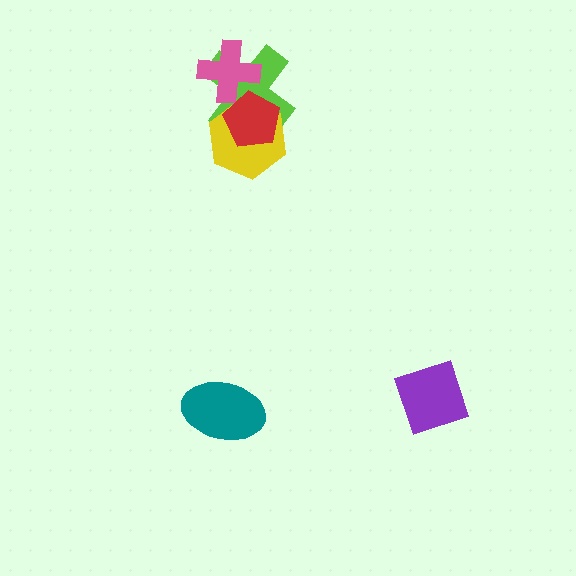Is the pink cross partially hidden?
Yes, it is partially covered by another shape.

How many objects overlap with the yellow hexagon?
2 objects overlap with the yellow hexagon.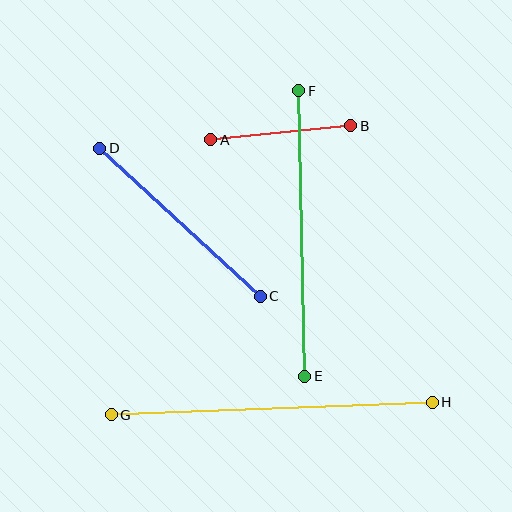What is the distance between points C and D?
The distance is approximately 218 pixels.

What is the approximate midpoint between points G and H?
The midpoint is at approximately (272, 408) pixels.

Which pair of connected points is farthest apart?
Points G and H are farthest apart.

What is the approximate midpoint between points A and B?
The midpoint is at approximately (281, 133) pixels.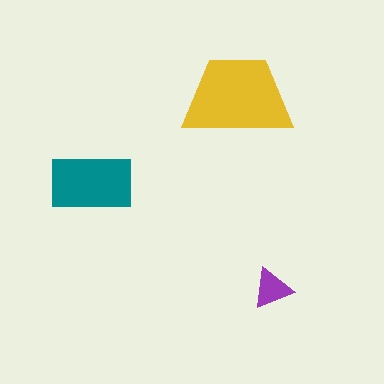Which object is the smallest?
The purple triangle.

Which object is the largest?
The yellow trapezoid.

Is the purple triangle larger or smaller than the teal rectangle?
Smaller.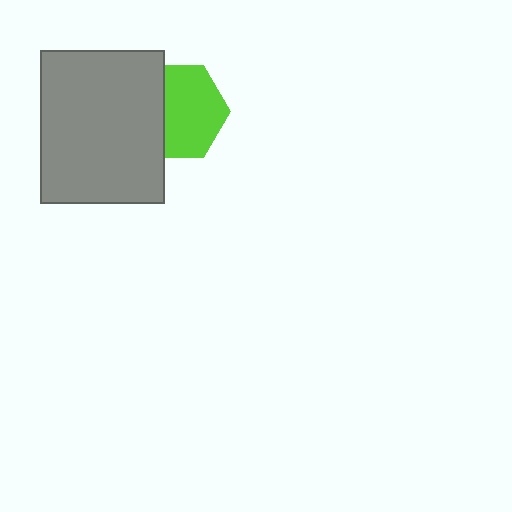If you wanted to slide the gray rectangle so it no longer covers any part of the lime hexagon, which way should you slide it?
Slide it left — that is the most direct way to separate the two shapes.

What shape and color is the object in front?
The object in front is a gray rectangle.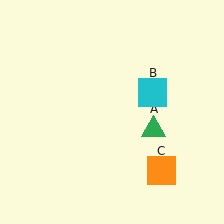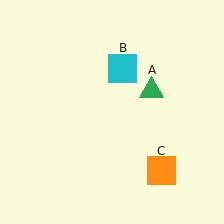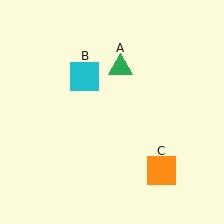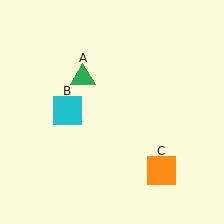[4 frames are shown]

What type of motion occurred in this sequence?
The green triangle (object A), cyan square (object B) rotated counterclockwise around the center of the scene.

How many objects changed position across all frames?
2 objects changed position: green triangle (object A), cyan square (object B).